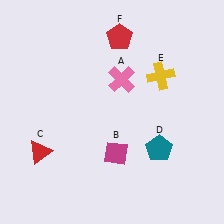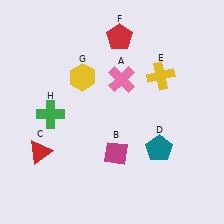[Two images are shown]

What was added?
A yellow hexagon (G), a green cross (H) were added in Image 2.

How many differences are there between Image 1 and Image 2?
There are 2 differences between the two images.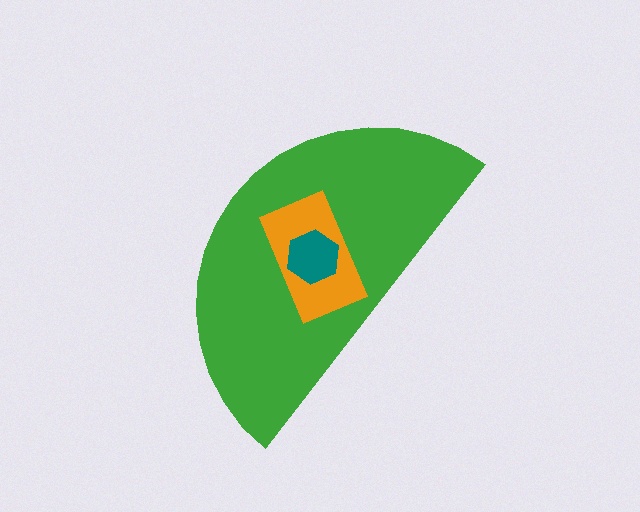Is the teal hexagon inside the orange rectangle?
Yes.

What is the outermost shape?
The green semicircle.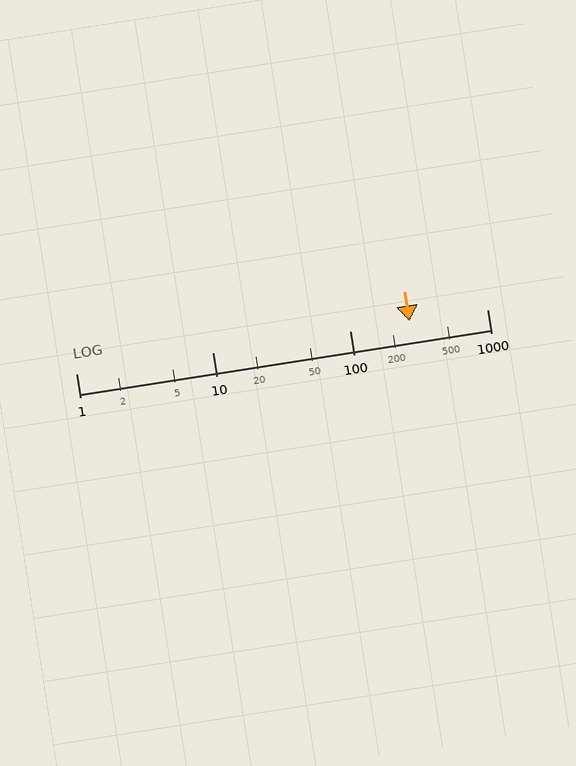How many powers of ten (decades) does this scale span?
The scale spans 3 decades, from 1 to 1000.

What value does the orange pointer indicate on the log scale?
The pointer indicates approximately 270.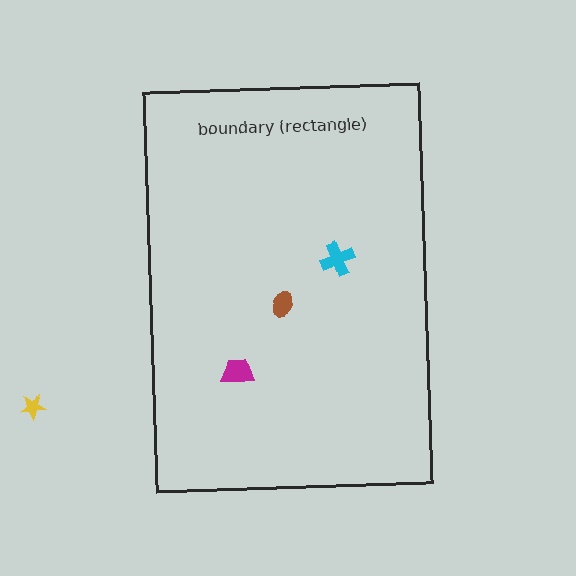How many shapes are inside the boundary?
3 inside, 1 outside.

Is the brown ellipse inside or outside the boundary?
Inside.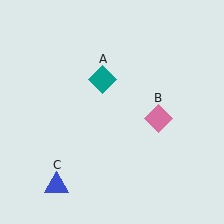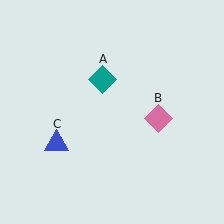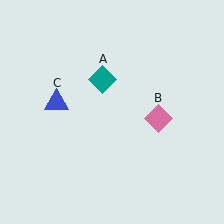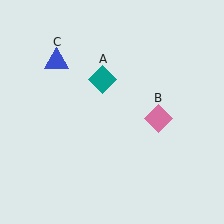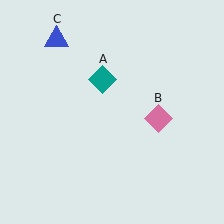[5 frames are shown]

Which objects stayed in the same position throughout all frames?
Teal diamond (object A) and pink diamond (object B) remained stationary.